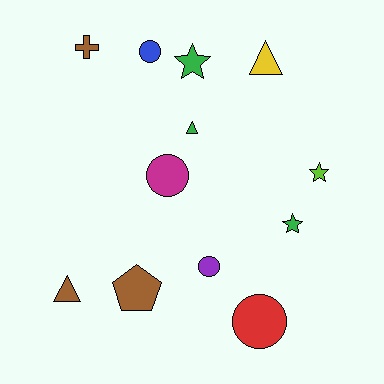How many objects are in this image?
There are 12 objects.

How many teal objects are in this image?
There are no teal objects.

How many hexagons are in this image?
There are no hexagons.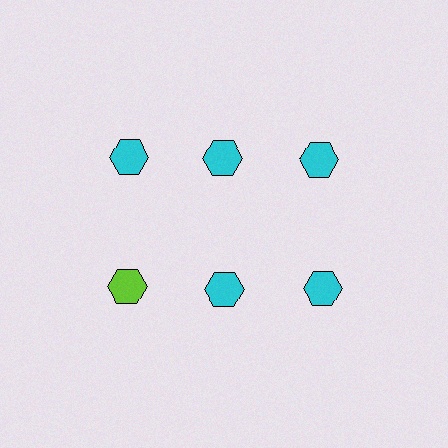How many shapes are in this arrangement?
There are 6 shapes arranged in a grid pattern.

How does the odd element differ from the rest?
It has a different color: lime instead of cyan.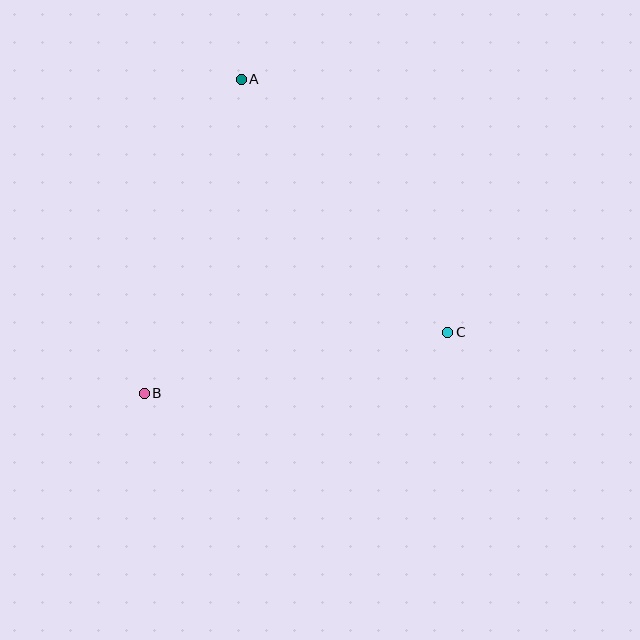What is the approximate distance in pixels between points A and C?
The distance between A and C is approximately 327 pixels.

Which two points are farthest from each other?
Points A and B are farthest from each other.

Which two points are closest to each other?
Points B and C are closest to each other.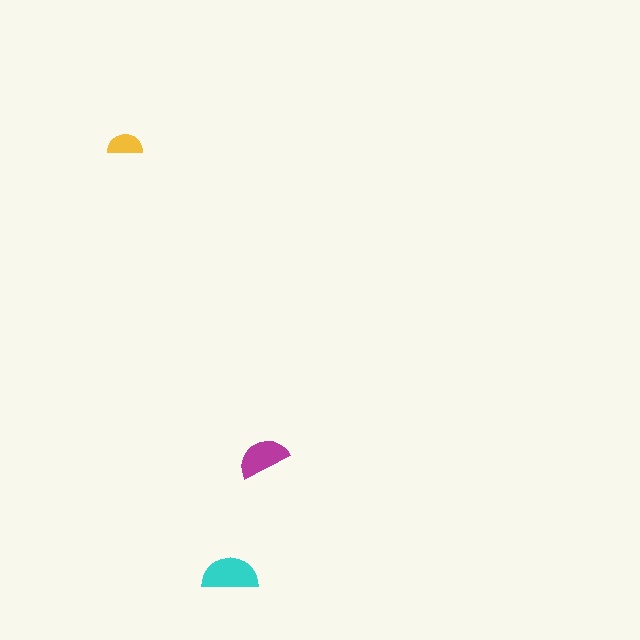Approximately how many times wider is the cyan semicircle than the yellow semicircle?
About 1.5 times wider.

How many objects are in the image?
There are 3 objects in the image.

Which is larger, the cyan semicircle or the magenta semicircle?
The cyan one.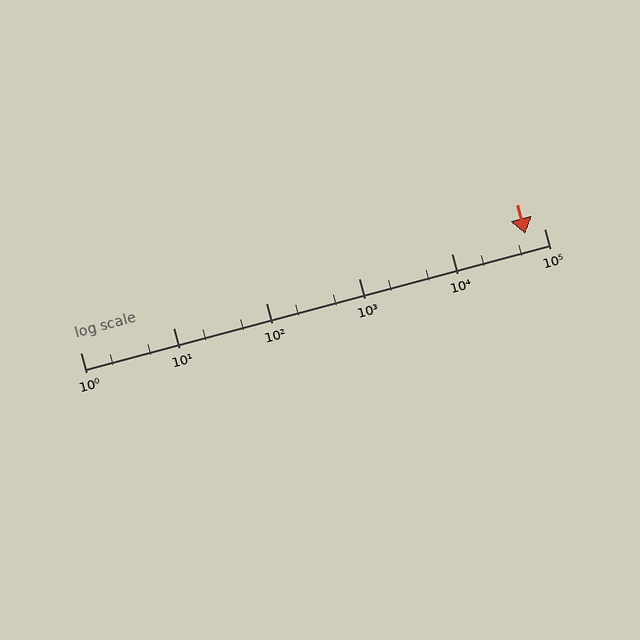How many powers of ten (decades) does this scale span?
The scale spans 5 decades, from 1 to 100000.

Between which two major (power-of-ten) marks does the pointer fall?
The pointer is between 10000 and 100000.